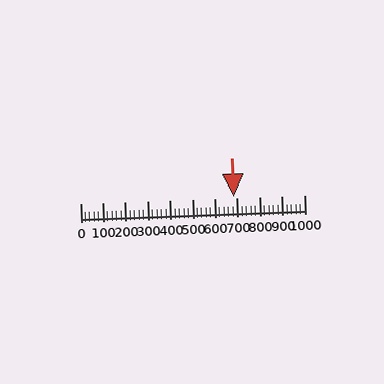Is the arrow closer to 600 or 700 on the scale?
The arrow is closer to 700.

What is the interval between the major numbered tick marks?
The major tick marks are spaced 100 units apart.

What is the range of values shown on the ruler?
The ruler shows values from 0 to 1000.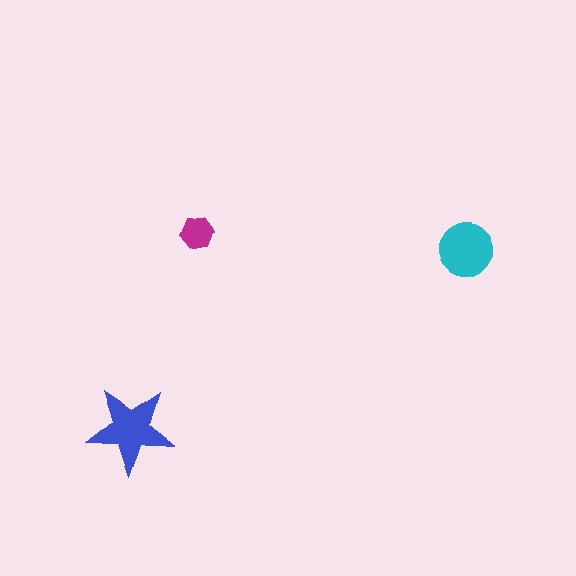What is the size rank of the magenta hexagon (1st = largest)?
3rd.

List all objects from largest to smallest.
The blue star, the cyan circle, the magenta hexagon.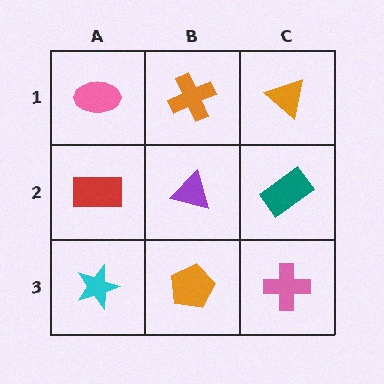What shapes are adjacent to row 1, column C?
A teal rectangle (row 2, column C), an orange cross (row 1, column B).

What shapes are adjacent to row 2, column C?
An orange triangle (row 1, column C), a pink cross (row 3, column C), a purple triangle (row 2, column B).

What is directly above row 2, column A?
A pink ellipse.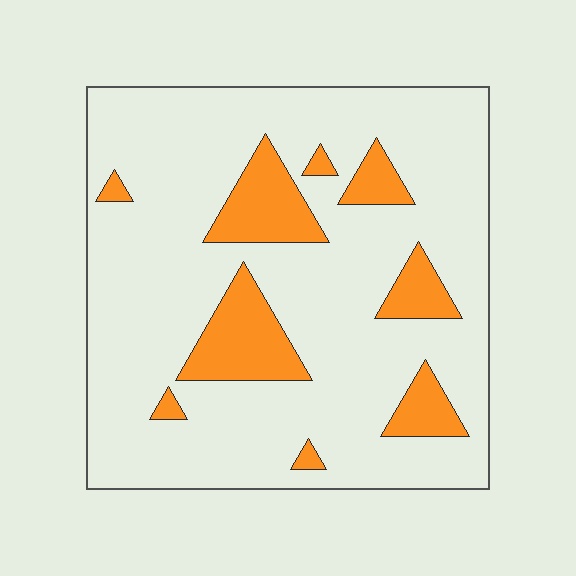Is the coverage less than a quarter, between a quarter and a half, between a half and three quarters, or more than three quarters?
Less than a quarter.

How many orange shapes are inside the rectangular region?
9.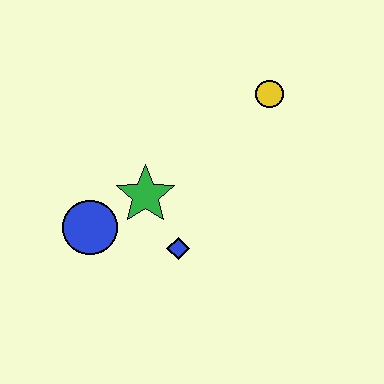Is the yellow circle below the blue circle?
No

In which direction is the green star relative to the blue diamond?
The green star is above the blue diamond.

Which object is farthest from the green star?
The yellow circle is farthest from the green star.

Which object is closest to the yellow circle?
The green star is closest to the yellow circle.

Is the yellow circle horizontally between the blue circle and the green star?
No